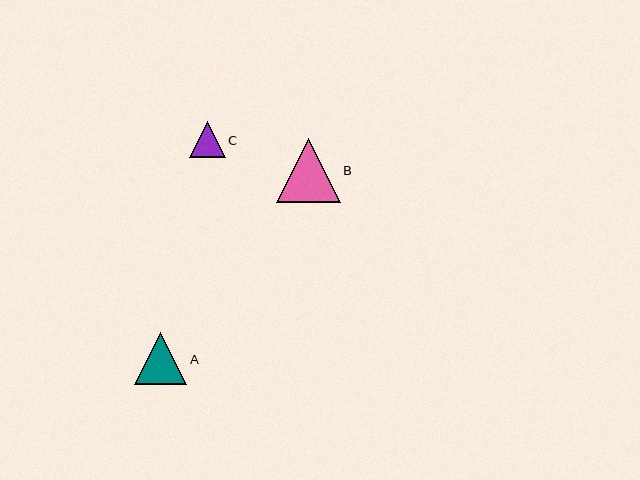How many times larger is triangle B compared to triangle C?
Triangle B is approximately 1.8 times the size of triangle C.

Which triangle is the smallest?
Triangle C is the smallest with a size of approximately 36 pixels.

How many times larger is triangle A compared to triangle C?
Triangle A is approximately 1.5 times the size of triangle C.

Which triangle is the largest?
Triangle B is the largest with a size of approximately 64 pixels.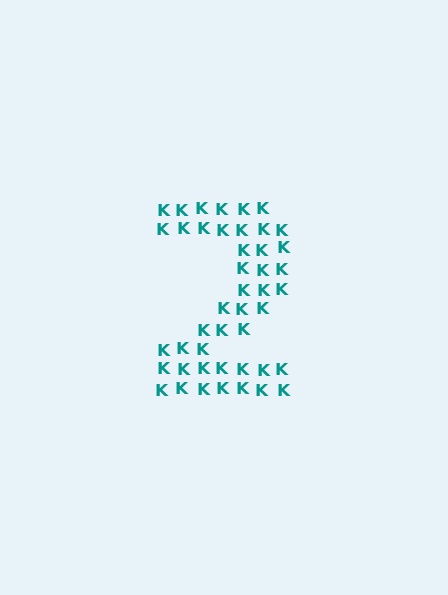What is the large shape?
The large shape is the digit 2.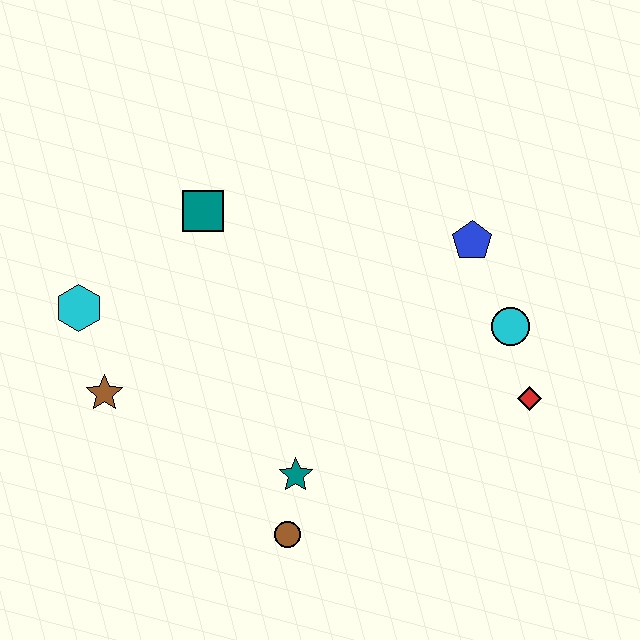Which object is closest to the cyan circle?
The red diamond is closest to the cyan circle.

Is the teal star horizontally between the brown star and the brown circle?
No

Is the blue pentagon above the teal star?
Yes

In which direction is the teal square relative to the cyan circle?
The teal square is to the left of the cyan circle.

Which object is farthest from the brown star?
The red diamond is farthest from the brown star.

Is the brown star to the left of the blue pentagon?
Yes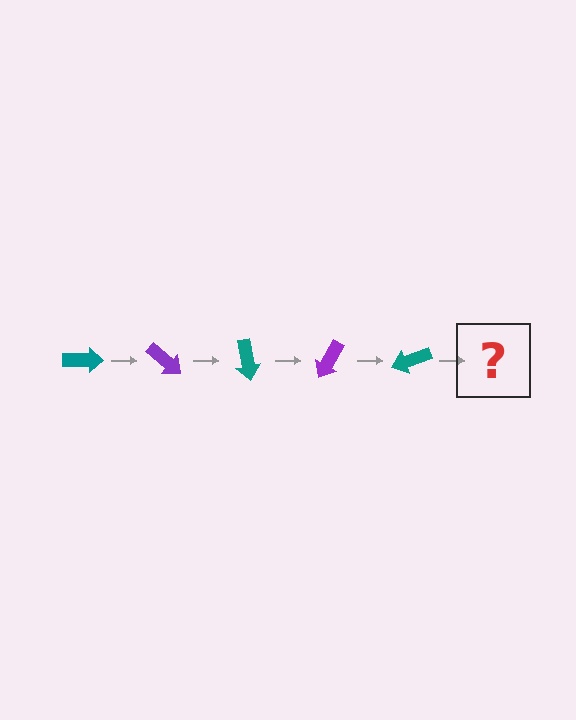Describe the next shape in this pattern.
It should be a purple arrow, rotated 200 degrees from the start.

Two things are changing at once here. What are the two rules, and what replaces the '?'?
The two rules are that it rotates 40 degrees each step and the color cycles through teal and purple. The '?' should be a purple arrow, rotated 200 degrees from the start.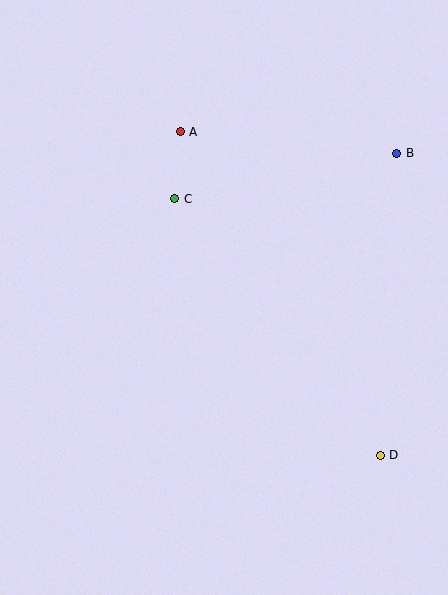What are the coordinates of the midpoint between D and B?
The midpoint between D and B is at (388, 304).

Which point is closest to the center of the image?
Point C at (175, 199) is closest to the center.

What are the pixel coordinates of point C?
Point C is at (175, 199).